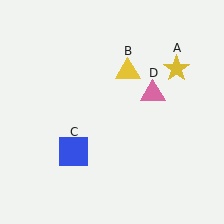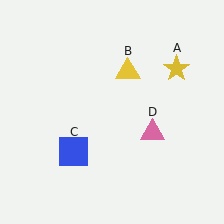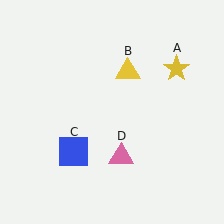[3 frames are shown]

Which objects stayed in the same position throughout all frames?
Yellow star (object A) and yellow triangle (object B) and blue square (object C) remained stationary.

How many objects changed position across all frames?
1 object changed position: pink triangle (object D).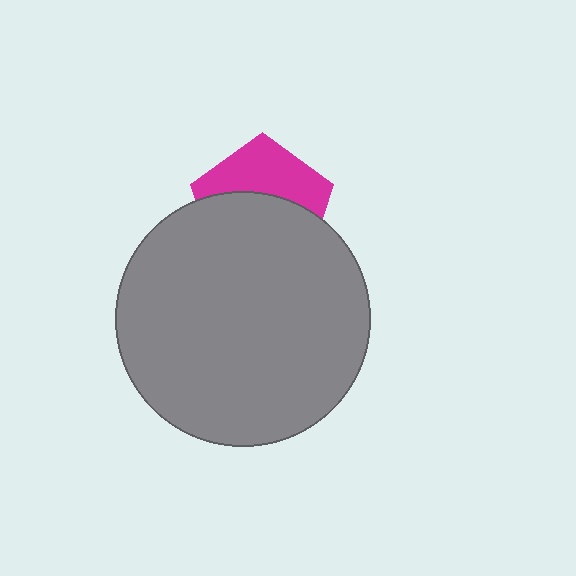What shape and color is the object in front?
The object in front is a gray circle.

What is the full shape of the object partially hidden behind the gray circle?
The partially hidden object is a magenta pentagon.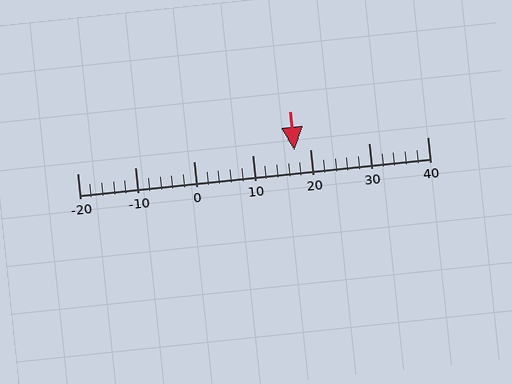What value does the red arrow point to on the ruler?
The red arrow points to approximately 17.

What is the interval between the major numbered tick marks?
The major tick marks are spaced 10 units apart.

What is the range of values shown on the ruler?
The ruler shows values from -20 to 40.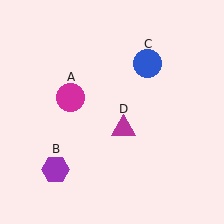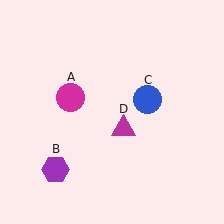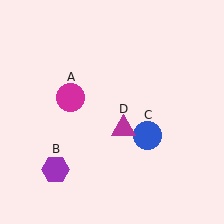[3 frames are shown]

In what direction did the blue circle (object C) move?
The blue circle (object C) moved down.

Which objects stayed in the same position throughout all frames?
Magenta circle (object A) and purple hexagon (object B) and magenta triangle (object D) remained stationary.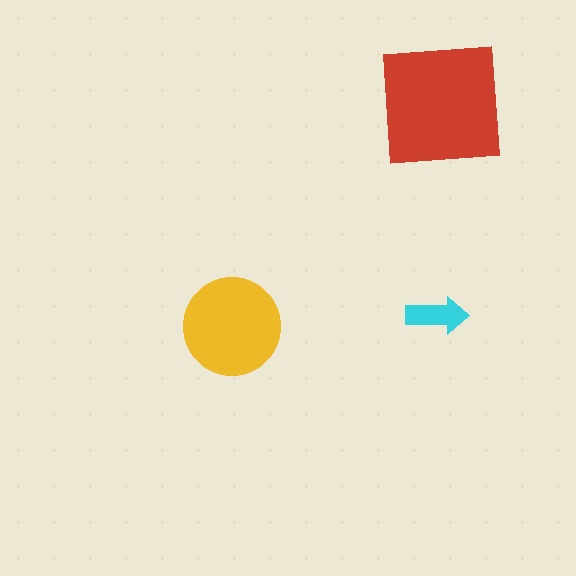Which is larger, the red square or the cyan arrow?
The red square.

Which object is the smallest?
The cyan arrow.